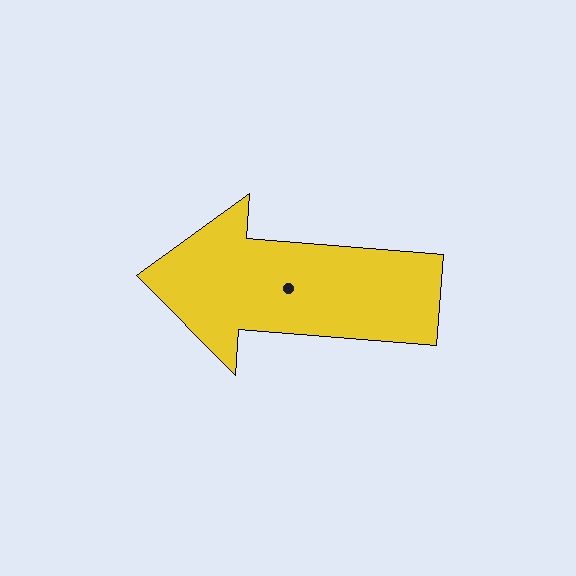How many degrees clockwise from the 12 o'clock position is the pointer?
Approximately 275 degrees.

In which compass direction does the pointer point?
West.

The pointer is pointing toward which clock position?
Roughly 9 o'clock.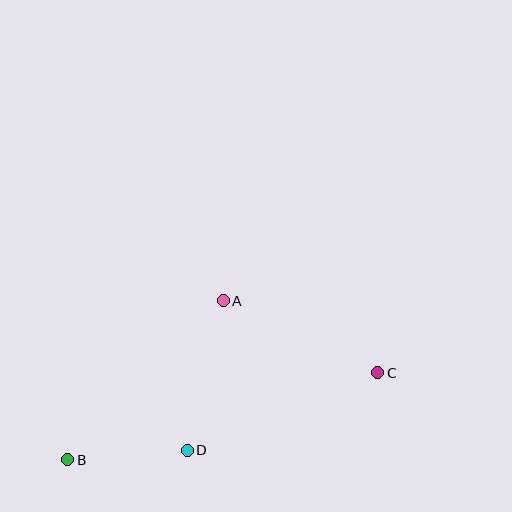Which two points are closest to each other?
Points B and D are closest to each other.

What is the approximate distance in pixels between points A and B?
The distance between A and B is approximately 223 pixels.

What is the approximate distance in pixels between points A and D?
The distance between A and D is approximately 154 pixels.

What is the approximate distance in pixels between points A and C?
The distance between A and C is approximately 171 pixels.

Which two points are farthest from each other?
Points B and C are farthest from each other.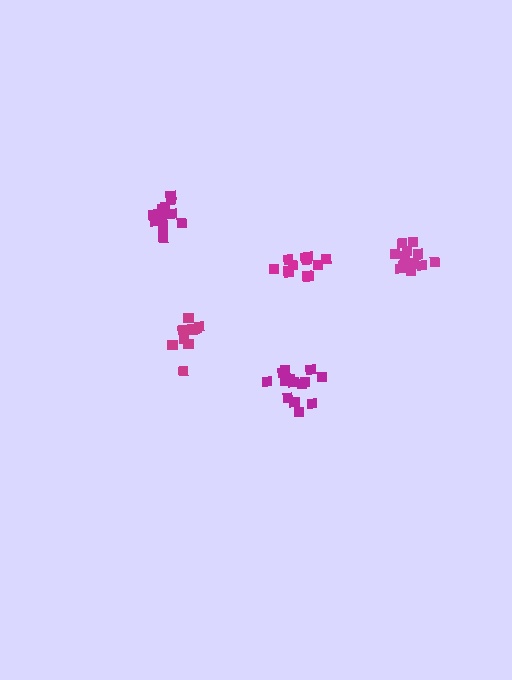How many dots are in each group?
Group 1: 12 dots, Group 2: 9 dots, Group 3: 14 dots, Group 4: 14 dots, Group 5: 14 dots (63 total).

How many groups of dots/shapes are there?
There are 5 groups.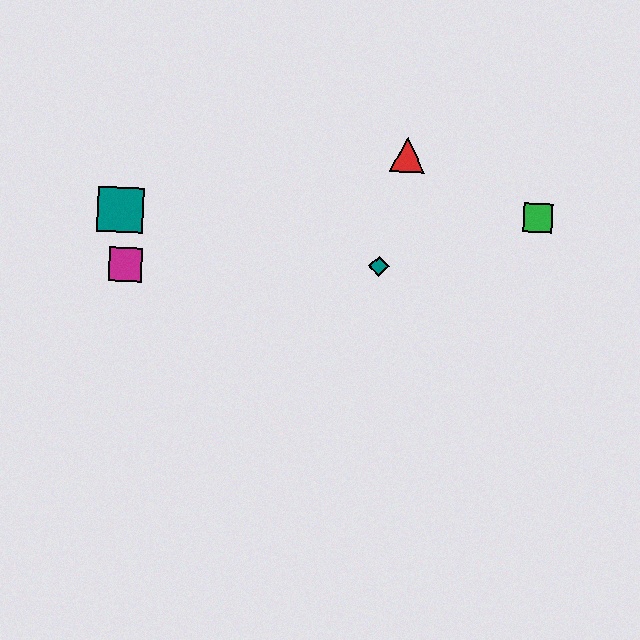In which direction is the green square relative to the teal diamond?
The green square is to the right of the teal diamond.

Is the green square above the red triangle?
No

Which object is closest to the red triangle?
The teal diamond is closest to the red triangle.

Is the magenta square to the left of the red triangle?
Yes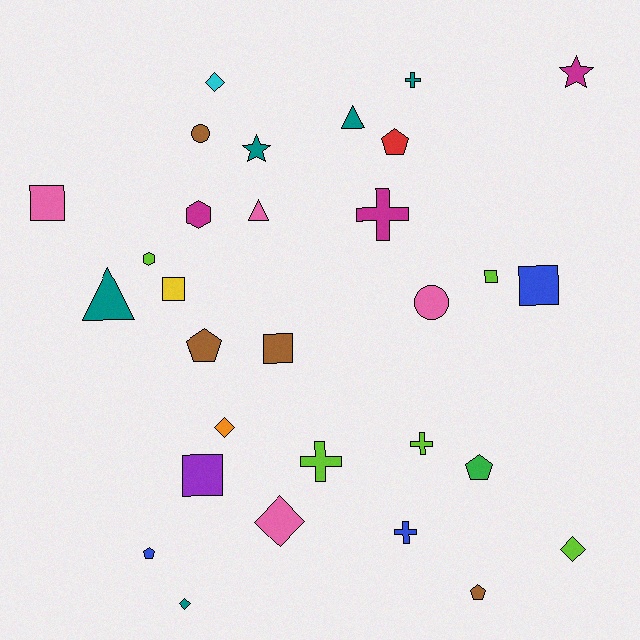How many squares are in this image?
There are 6 squares.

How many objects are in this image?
There are 30 objects.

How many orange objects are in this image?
There is 1 orange object.